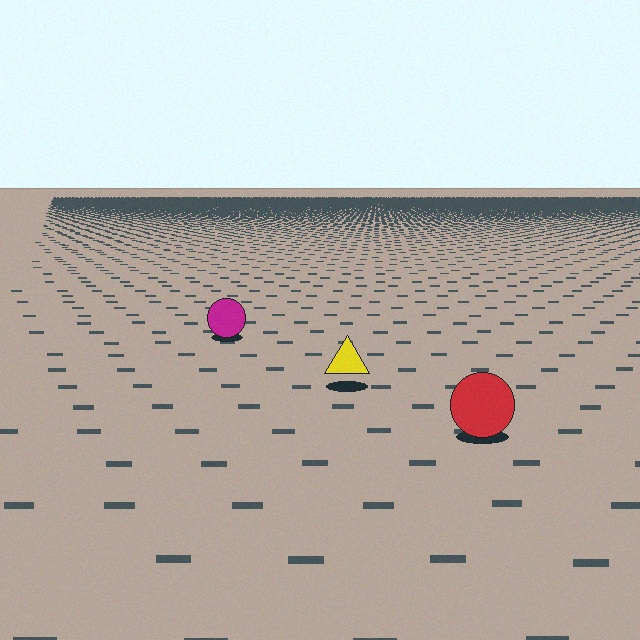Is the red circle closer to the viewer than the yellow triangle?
Yes. The red circle is closer — you can tell from the texture gradient: the ground texture is coarser near it.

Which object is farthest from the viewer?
The magenta circle is farthest from the viewer. It appears smaller and the ground texture around it is denser.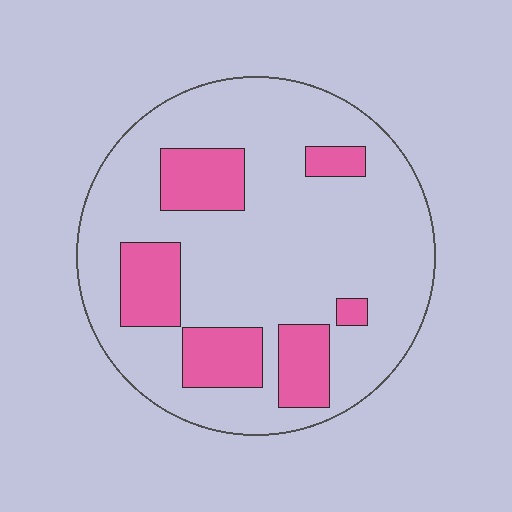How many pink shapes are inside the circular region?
6.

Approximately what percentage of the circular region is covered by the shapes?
Approximately 20%.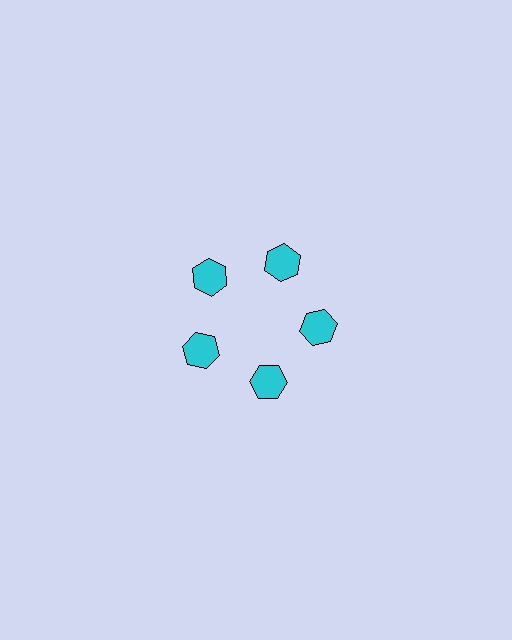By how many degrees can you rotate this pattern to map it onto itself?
The pattern maps onto itself every 72 degrees of rotation.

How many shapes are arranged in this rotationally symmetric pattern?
There are 5 shapes, arranged in 5 groups of 1.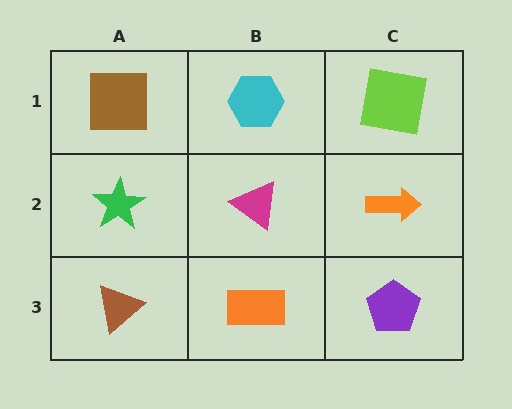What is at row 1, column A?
A brown square.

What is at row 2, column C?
An orange arrow.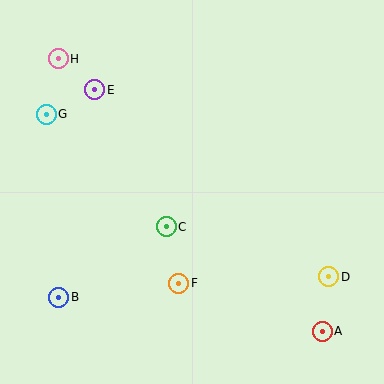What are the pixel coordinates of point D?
Point D is at (329, 277).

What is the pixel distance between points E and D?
The distance between E and D is 299 pixels.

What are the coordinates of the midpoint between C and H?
The midpoint between C and H is at (112, 143).